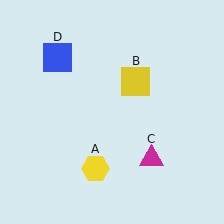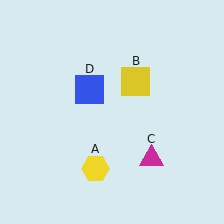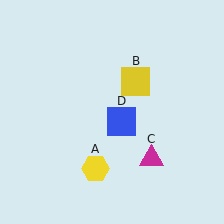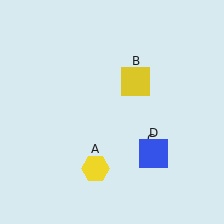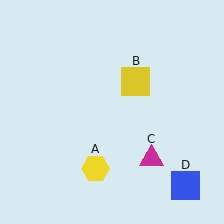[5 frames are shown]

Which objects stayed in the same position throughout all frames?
Yellow hexagon (object A) and yellow square (object B) and magenta triangle (object C) remained stationary.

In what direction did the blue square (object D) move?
The blue square (object D) moved down and to the right.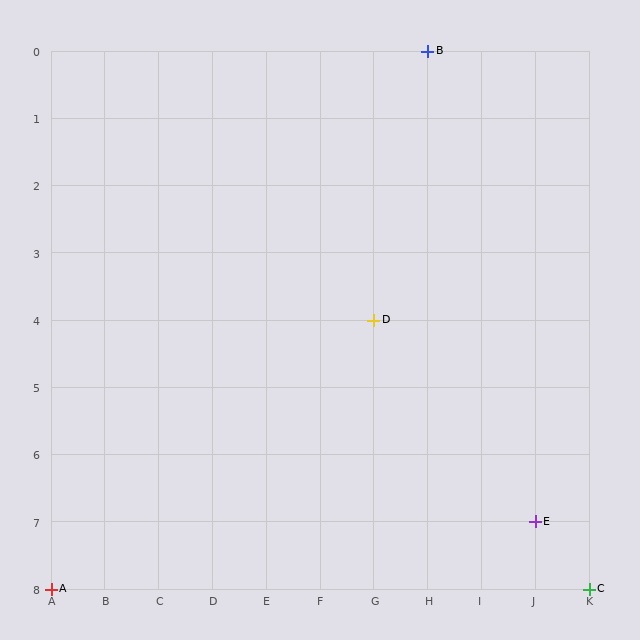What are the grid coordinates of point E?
Point E is at grid coordinates (J, 7).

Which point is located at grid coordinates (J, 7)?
Point E is at (J, 7).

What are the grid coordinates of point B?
Point B is at grid coordinates (H, 0).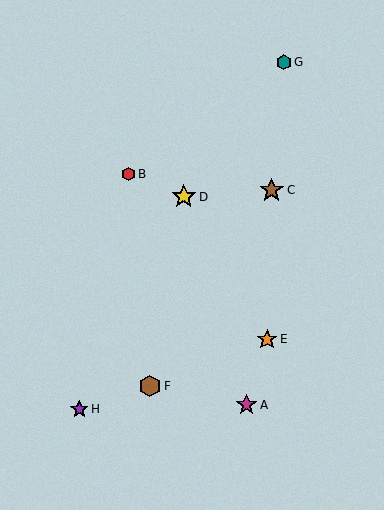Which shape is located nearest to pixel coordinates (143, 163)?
The red hexagon (labeled B) at (129, 174) is nearest to that location.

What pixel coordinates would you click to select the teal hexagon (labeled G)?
Click at (284, 62) to select the teal hexagon G.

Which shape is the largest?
The brown star (labeled C) is the largest.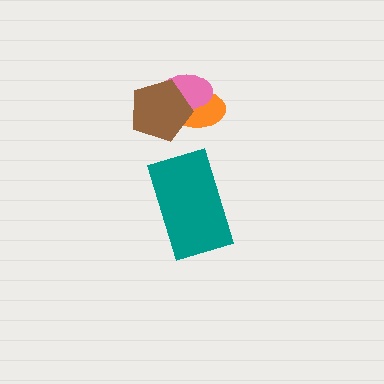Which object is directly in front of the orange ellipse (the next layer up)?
The pink ellipse is directly in front of the orange ellipse.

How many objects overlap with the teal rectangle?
0 objects overlap with the teal rectangle.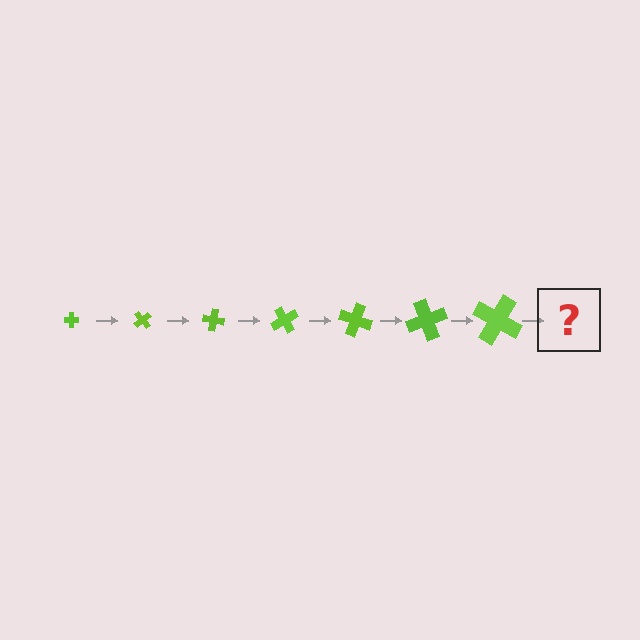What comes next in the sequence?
The next element should be a cross, larger than the previous one and rotated 350 degrees from the start.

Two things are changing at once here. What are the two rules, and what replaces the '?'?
The two rules are that the cross grows larger each step and it rotates 50 degrees each step. The '?' should be a cross, larger than the previous one and rotated 350 degrees from the start.